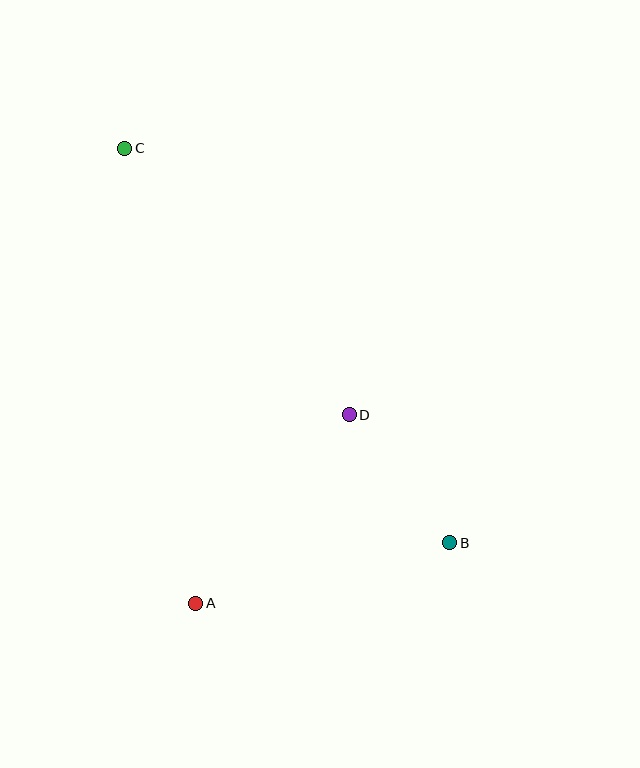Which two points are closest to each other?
Points B and D are closest to each other.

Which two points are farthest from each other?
Points B and C are farthest from each other.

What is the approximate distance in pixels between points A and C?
The distance between A and C is approximately 461 pixels.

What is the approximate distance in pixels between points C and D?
The distance between C and D is approximately 348 pixels.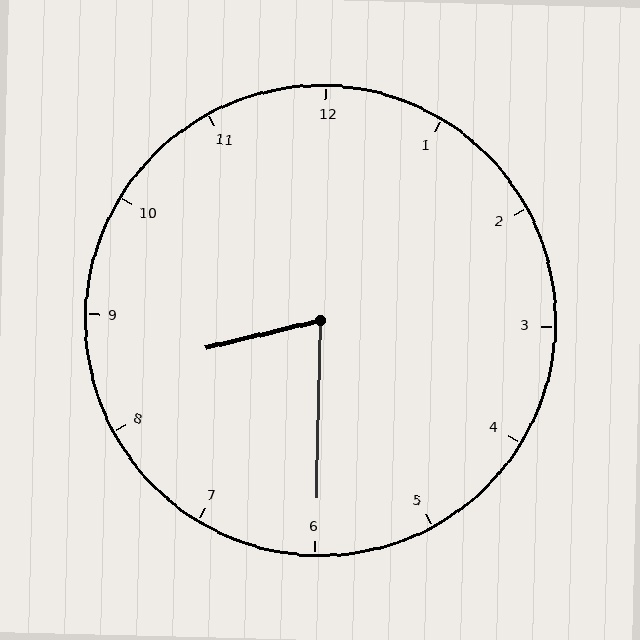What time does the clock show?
8:30.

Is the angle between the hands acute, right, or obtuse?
It is acute.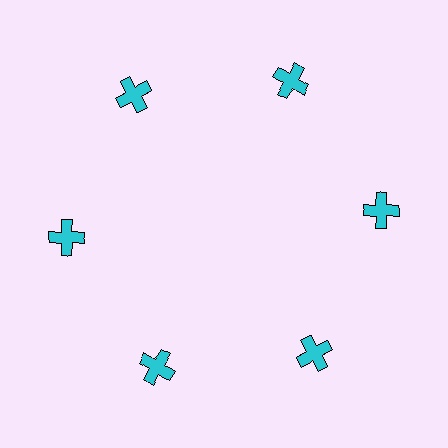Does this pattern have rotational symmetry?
Yes, this pattern has 6-fold rotational symmetry. It looks the same after rotating 60 degrees around the center.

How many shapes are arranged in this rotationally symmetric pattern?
There are 6 shapes, arranged in 6 groups of 1.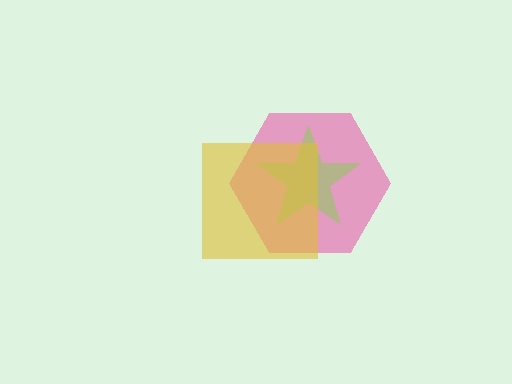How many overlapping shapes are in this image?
There are 3 overlapping shapes in the image.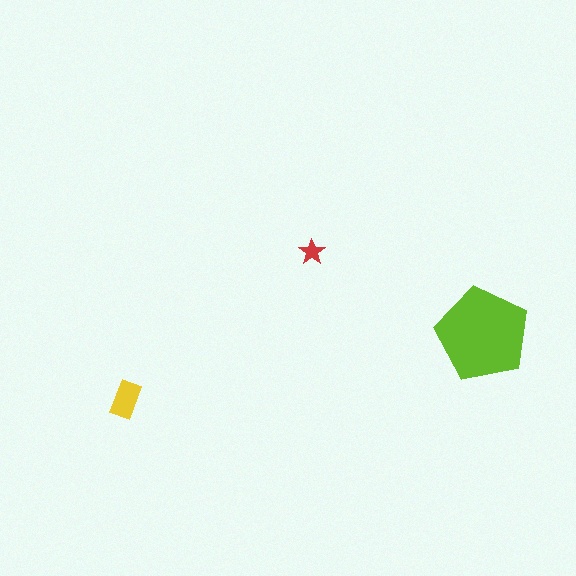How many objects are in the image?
There are 3 objects in the image.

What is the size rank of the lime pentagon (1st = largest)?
1st.